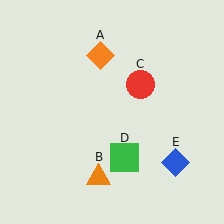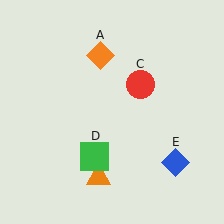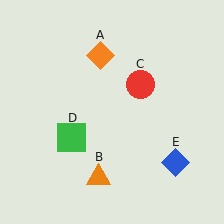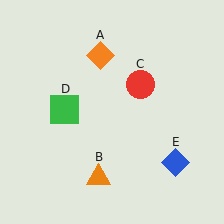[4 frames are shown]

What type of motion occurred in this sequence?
The green square (object D) rotated clockwise around the center of the scene.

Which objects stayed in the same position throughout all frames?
Orange diamond (object A) and orange triangle (object B) and red circle (object C) and blue diamond (object E) remained stationary.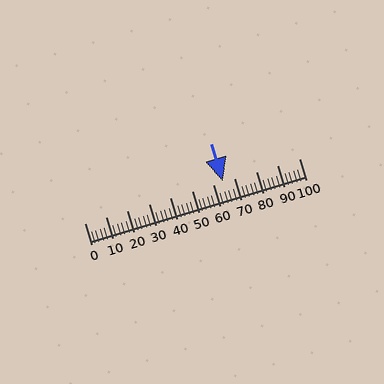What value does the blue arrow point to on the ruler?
The blue arrow points to approximately 64.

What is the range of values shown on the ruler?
The ruler shows values from 0 to 100.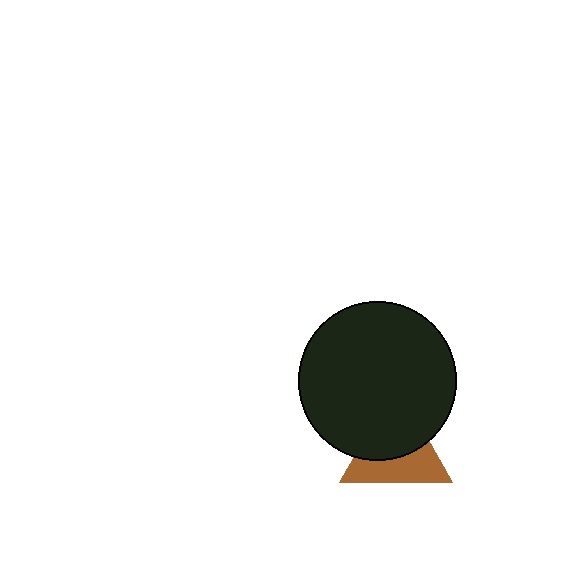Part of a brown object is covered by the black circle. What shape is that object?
It is a triangle.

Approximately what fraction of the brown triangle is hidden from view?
Roughly 52% of the brown triangle is hidden behind the black circle.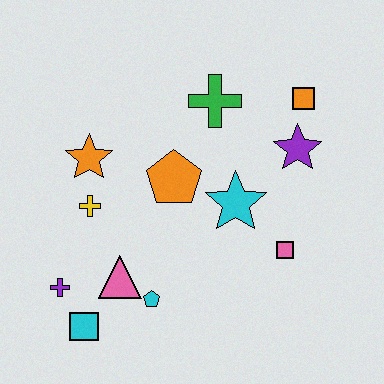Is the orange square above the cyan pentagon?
Yes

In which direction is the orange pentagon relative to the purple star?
The orange pentagon is to the left of the purple star.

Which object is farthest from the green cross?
The cyan square is farthest from the green cross.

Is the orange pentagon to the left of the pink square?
Yes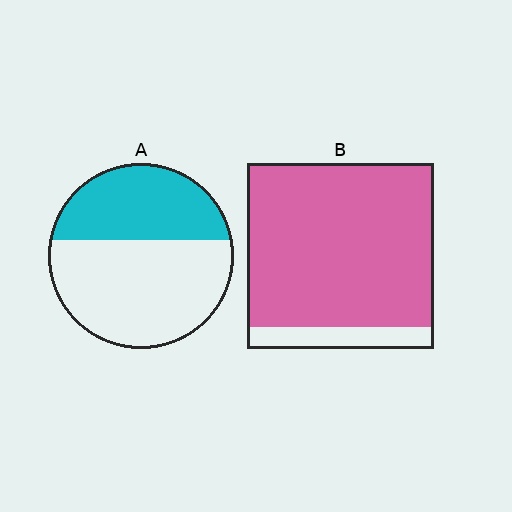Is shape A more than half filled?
No.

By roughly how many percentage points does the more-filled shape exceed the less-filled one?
By roughly 50 percentage points (B over A).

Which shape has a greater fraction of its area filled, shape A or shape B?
Shape B.